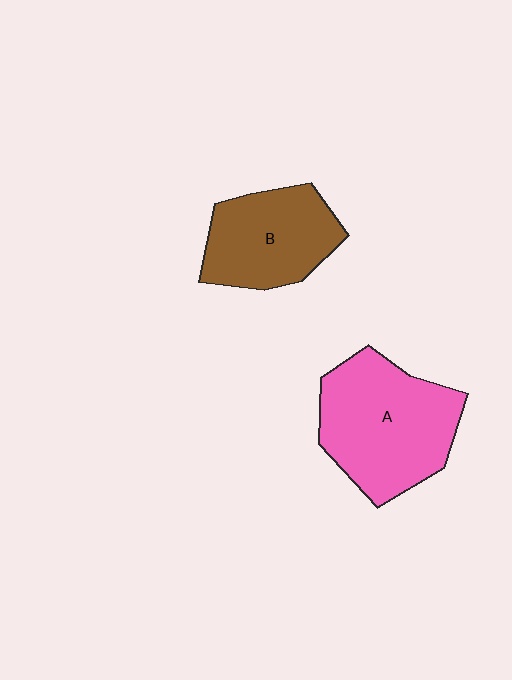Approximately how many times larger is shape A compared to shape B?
Approximately 1.4 times.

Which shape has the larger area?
Shape A (pink).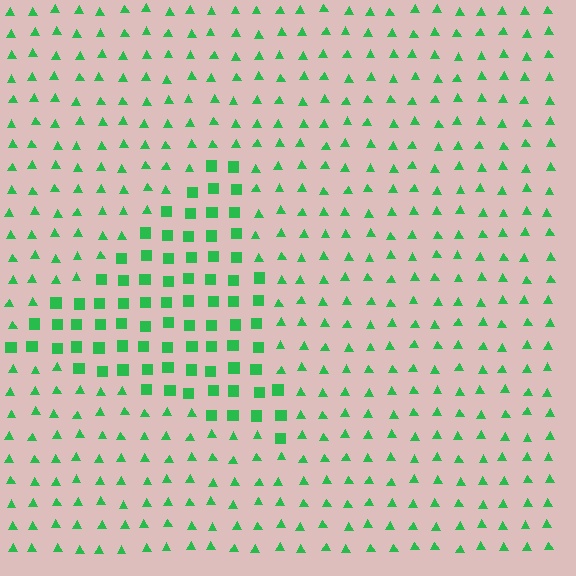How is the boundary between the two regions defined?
The boundary is defined by a change in element shape: squares inside vs. triangles outside. All elements share the same color and spacing.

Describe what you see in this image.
The image is filled with small green elements arranged in a uniform grid. A triangle-shaped region contains squares, while the surrounding area contains triangles. The boundary is defined purely by the change in element shape.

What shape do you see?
I see a triangle.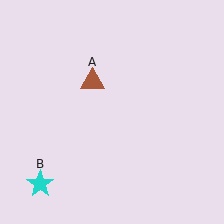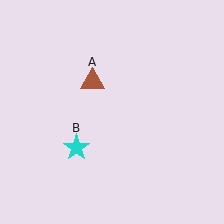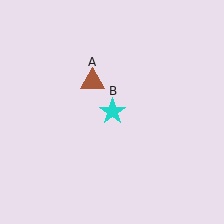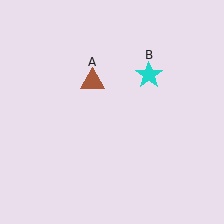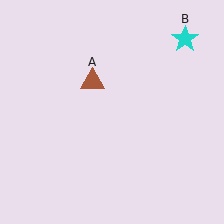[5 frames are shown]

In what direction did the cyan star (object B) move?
The cyan star (object B) moved up and to the right.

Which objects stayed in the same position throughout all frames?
Brown triangle (object A) remained stationary.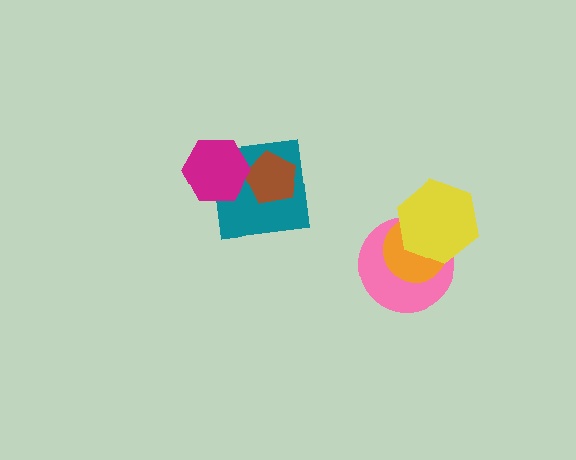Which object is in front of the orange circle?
The yellow hexagon is in front of the orange circle.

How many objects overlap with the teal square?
2 objects overlap with the teal square.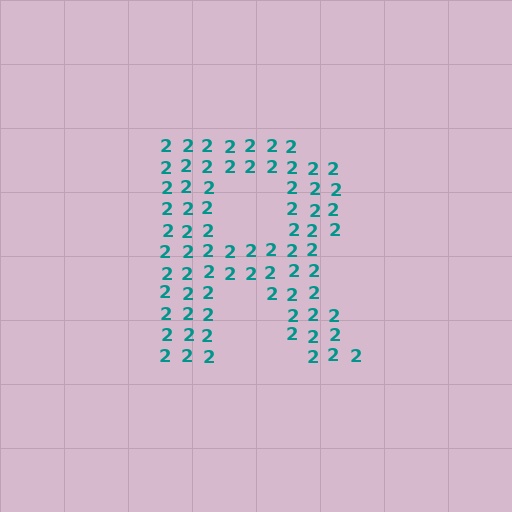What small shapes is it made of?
It is made of small digit 2's.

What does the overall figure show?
The overall figure shows the letter R.